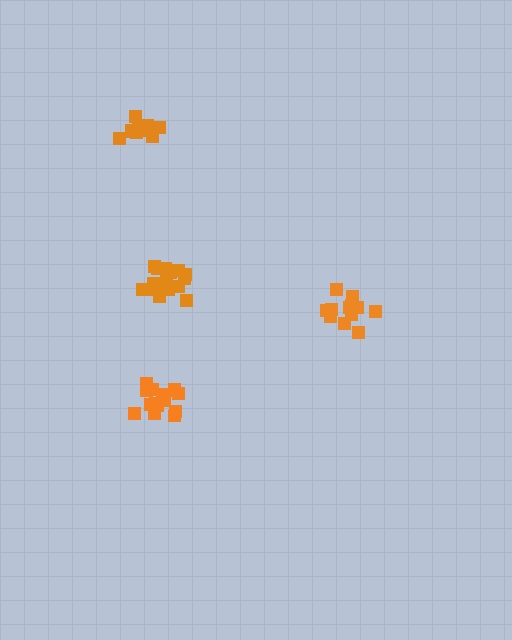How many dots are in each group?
Group 1: 18 dots, Group 2: 12 dots, Group 3: 13 dots, Group 4: 17 dots (60 total).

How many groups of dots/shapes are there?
There are 4 groups.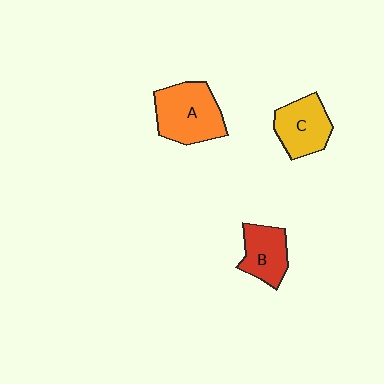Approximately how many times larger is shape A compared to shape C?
Approximately 1.3 times.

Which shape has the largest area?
Shape A (orange).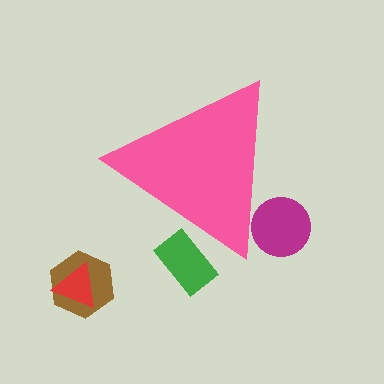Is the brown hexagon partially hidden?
No, the brown hexagon is fully visible.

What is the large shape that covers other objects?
A pink triangle.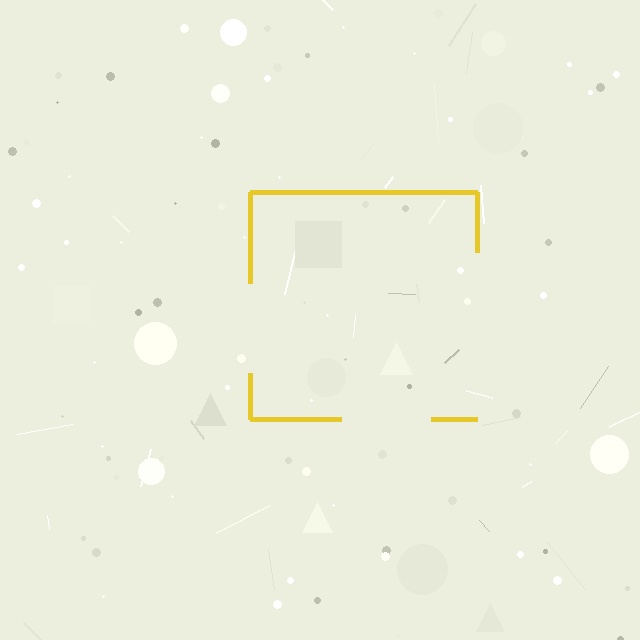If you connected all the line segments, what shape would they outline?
They would outline a square.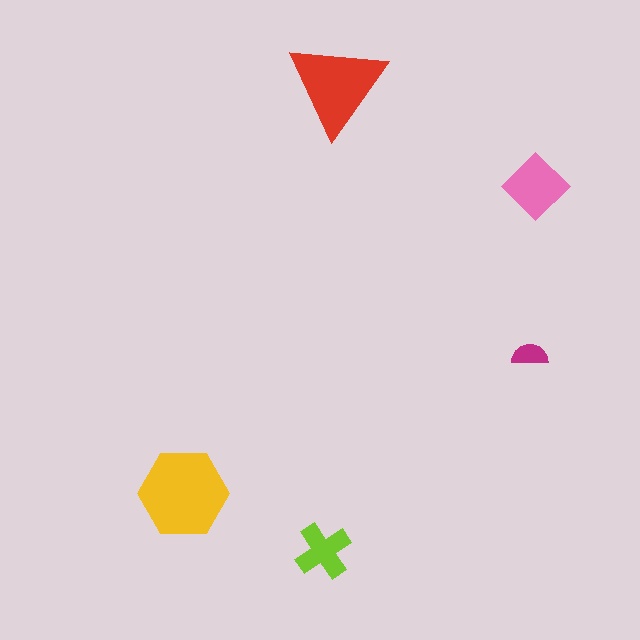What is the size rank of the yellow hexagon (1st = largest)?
1st.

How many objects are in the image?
There are 5 objects in the image.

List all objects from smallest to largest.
The magenta semicircle, the lime cross, the pink diamond, the red triangle, the yellow hexagon.